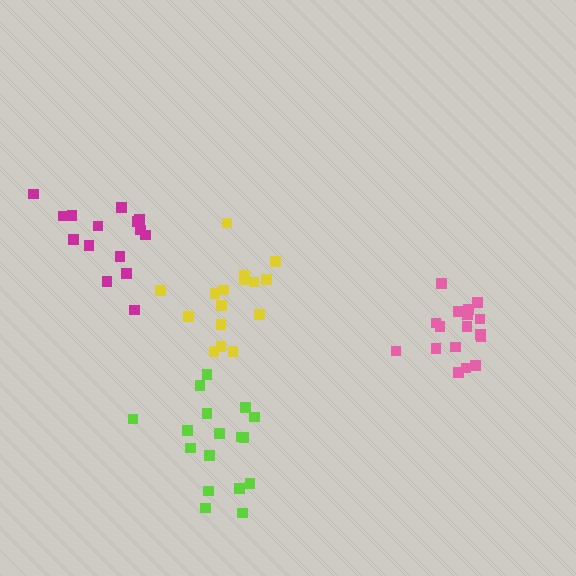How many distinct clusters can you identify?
There are 4 distinct clusters.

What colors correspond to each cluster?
The clusters are colored: lime, yellow, magenta, pink.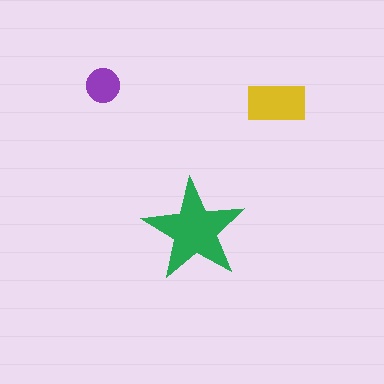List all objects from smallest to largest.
The purple circle, the yellow rectangle, the green star.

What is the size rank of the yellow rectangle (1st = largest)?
2nd.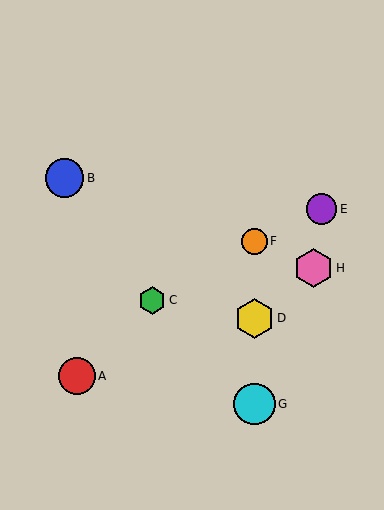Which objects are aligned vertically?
Objects D, F, G are aligned vertically.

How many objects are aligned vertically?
3 objects (D, F, G) are aligned vertically.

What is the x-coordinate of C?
Object C is at x≈152.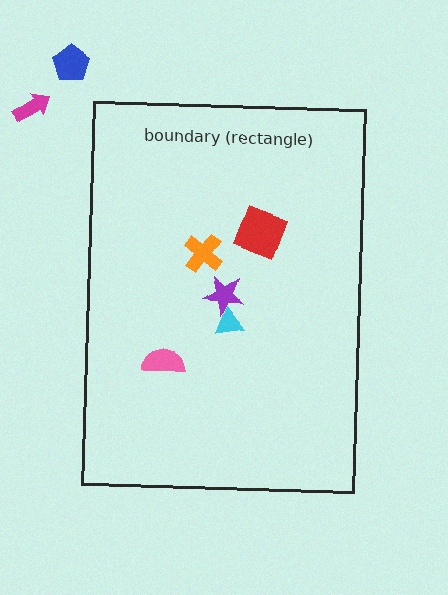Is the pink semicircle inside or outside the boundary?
Inside.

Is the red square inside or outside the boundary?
Inside.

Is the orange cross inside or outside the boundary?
Inside.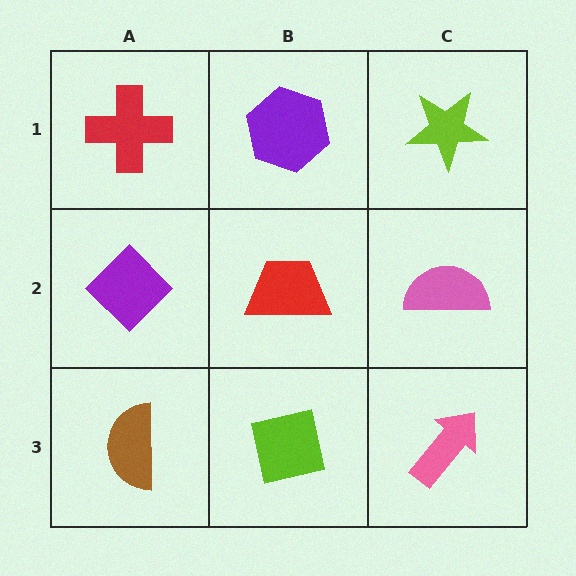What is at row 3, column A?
A brown semicircle.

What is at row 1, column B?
A purple hexagon.